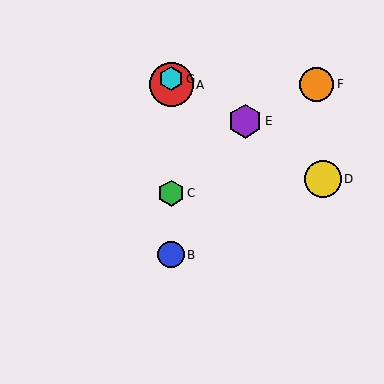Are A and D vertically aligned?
No, A is at x≈171 and D is at x≈323.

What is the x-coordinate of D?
Object D is at x≈323.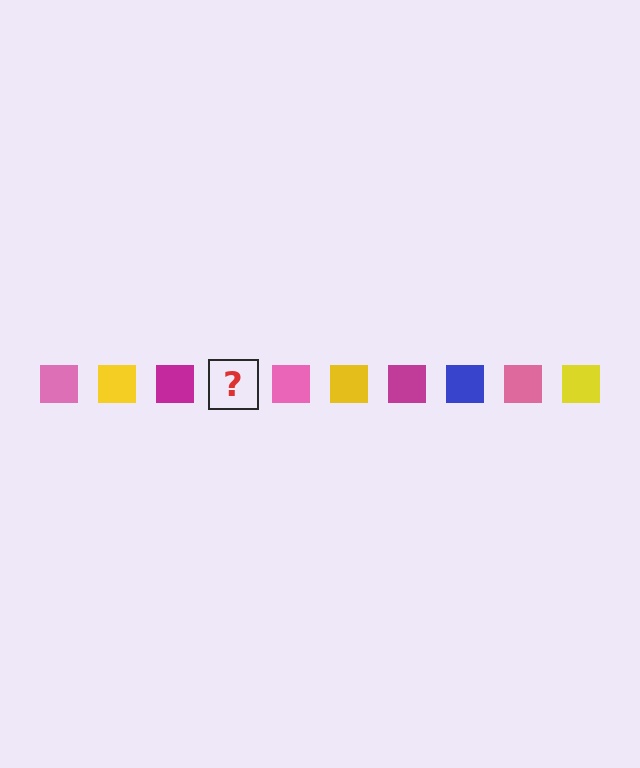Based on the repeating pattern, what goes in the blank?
The blank should be a blue square.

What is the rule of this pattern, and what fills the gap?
The rule is that the pattern cycles through pink, yellow, magenta, blue squares. The gap should be filled with a blue square.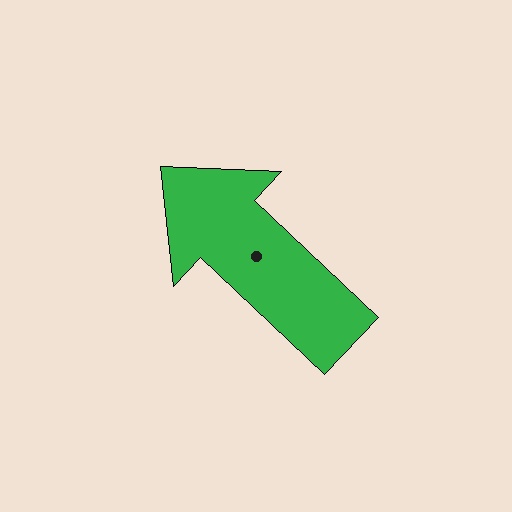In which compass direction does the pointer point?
Northwest.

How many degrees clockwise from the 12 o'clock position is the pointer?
Approximately 313 degrees.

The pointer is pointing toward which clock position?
Roughly 10 o'clock.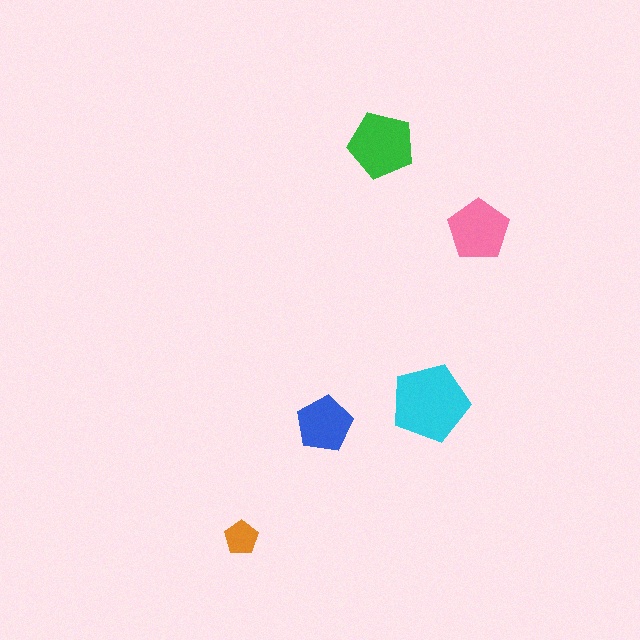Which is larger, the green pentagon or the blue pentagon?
The green one.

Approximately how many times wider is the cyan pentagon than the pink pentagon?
About 1.5 times wider.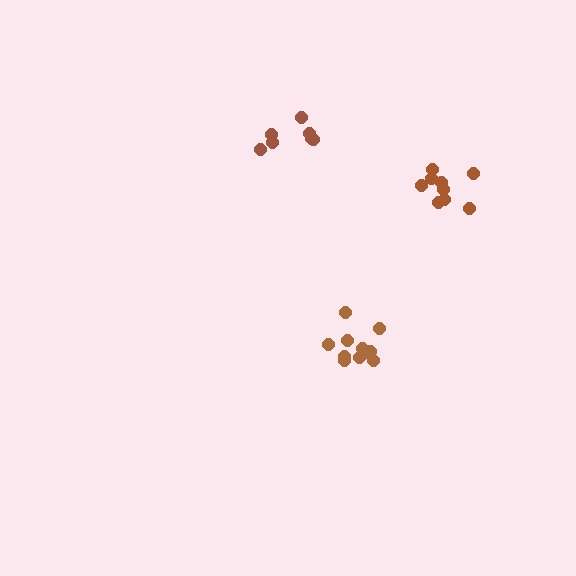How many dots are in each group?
Group 1: 11 dots, Group 2: 9 dots, Group 3: 7 dots (27 total).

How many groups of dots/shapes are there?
There are 3 groups.